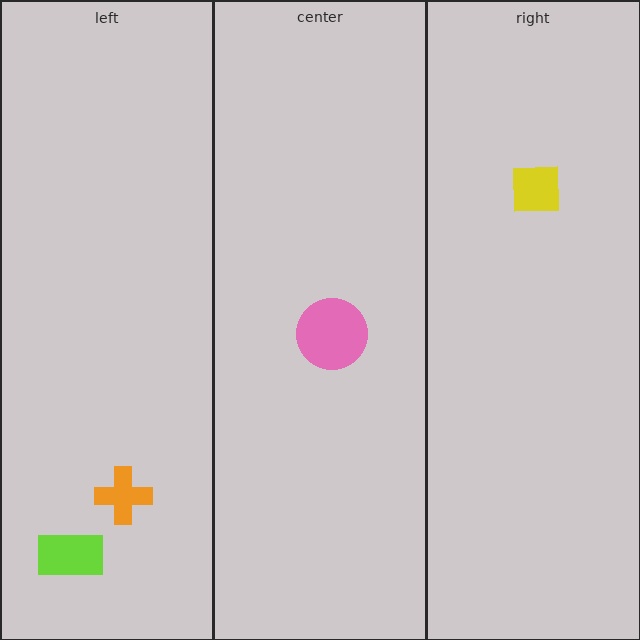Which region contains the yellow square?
The right region.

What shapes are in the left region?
The orange cross, the lime rectangle.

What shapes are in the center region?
The pink circle.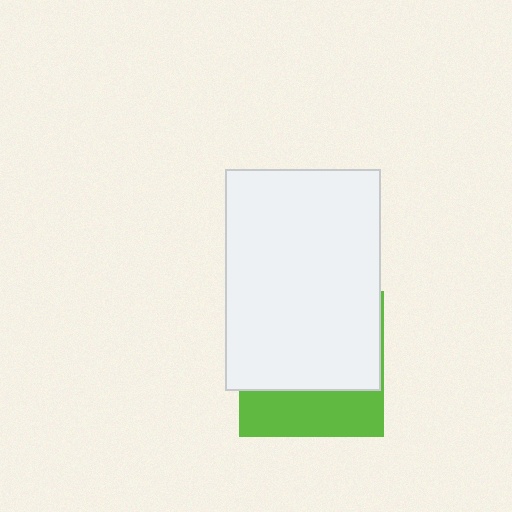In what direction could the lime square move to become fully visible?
The lime square could move down. That would shift it out from behind the white rectangle entirely.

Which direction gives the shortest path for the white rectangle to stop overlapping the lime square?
Moving up gives the shortest separation.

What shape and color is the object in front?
The object in front is a white rectangle.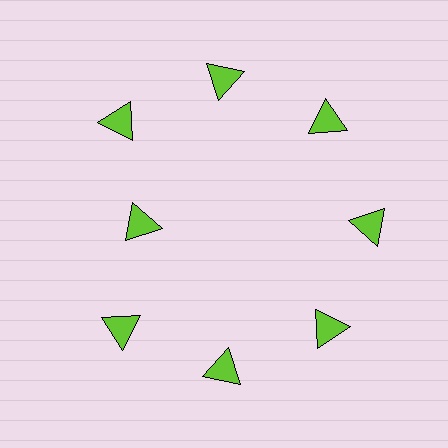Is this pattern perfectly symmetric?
No. The 8 lime triangles are arranged in a ring, but one element near the 9 o'clock position is pulled inward toward the center, breaking the 8-fold rotational symmetry.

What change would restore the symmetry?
The symmetry would be restored by moving it outward, back onto the ring so that all 8 triangles sit at equal angles and equal distance from the center.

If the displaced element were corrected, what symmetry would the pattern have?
It would have 8-fold rotational symmetry — the pattern would map onto itself every 45 degrees.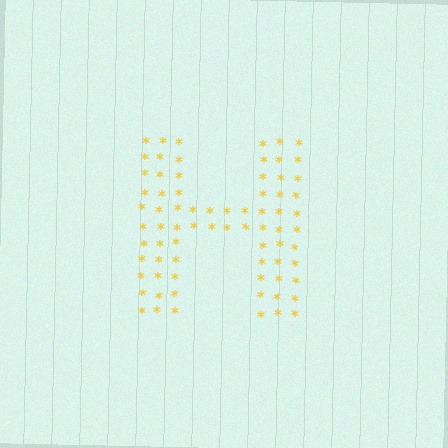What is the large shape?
The large shape is the letter H.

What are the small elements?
The small elements are asterisks.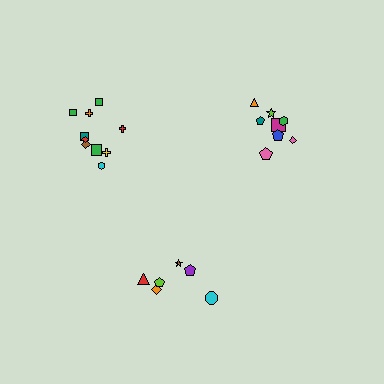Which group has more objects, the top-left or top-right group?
The top-left group.